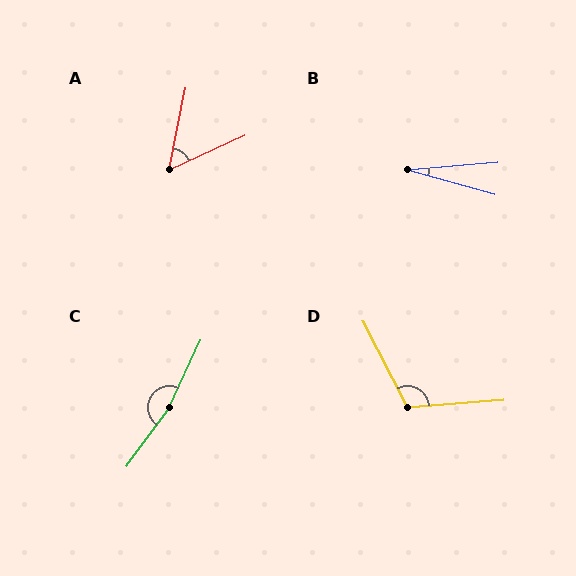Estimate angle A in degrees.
Approximately 54 degrees.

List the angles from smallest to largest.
B (20°), A (54°), D (113°), C (169°).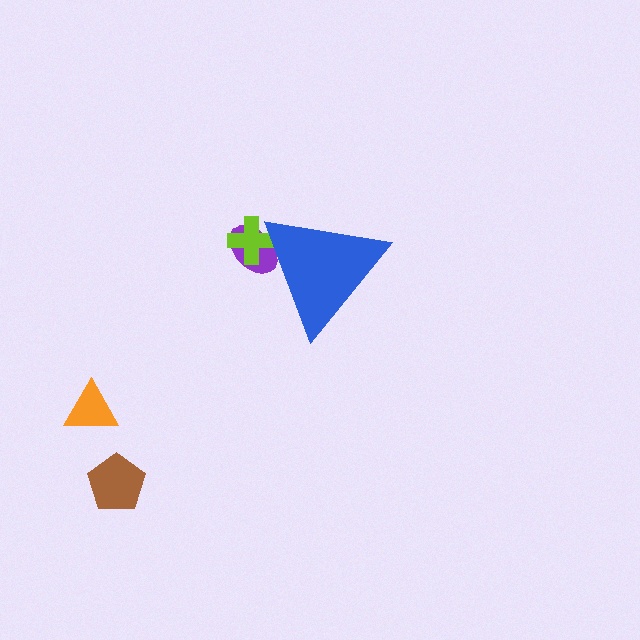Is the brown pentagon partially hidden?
No, the brown pentagon is fully visible.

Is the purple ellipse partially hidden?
Yes, the purple ellipse is partially hidden behind the blue triangle.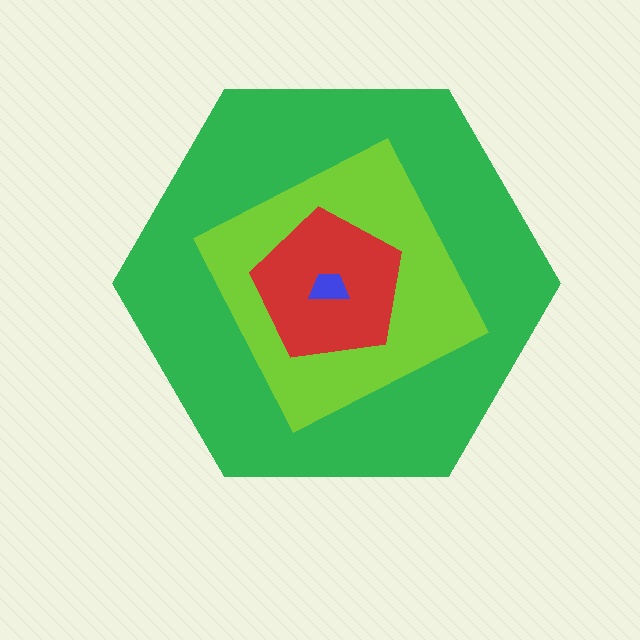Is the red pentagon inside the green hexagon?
Yes.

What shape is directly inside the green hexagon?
The lime square.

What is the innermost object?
The blue trapezoid.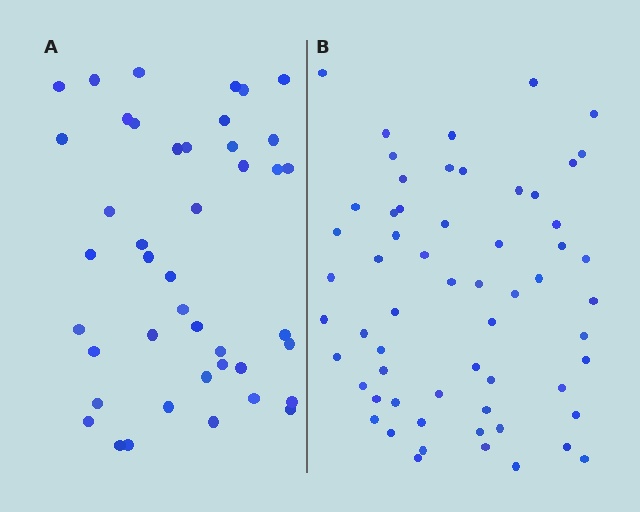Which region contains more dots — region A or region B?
Region B (the right region) has more dots.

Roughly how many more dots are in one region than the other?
Region B has approximately 15 more dots than region A.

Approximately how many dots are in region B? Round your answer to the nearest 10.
About 60 dots.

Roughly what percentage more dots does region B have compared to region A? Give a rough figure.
About 40% more.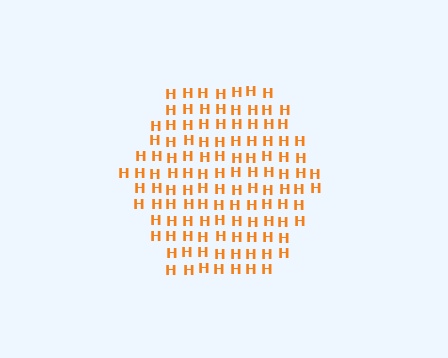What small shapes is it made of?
It is made of small letter H's.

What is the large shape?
The large shape is a hexagon.